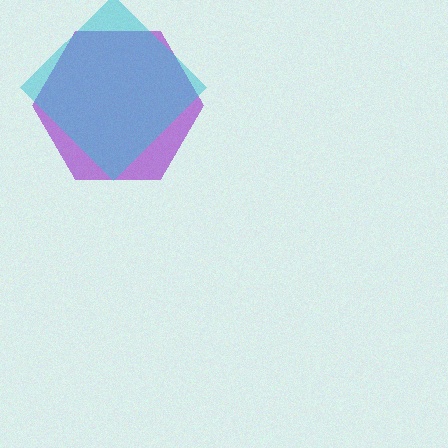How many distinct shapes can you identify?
There are 2 distinct shapes: a purple hexagon, a cyan diamond.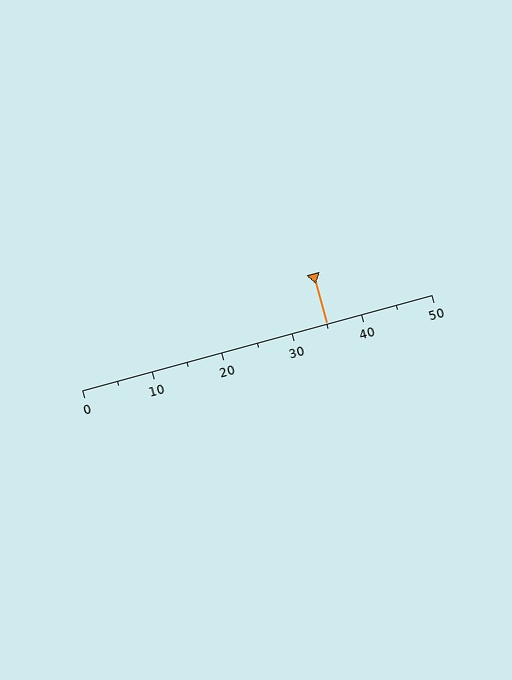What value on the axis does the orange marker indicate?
The marker indicates approximately 35.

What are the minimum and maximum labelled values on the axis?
The axis runs from 0 to 50.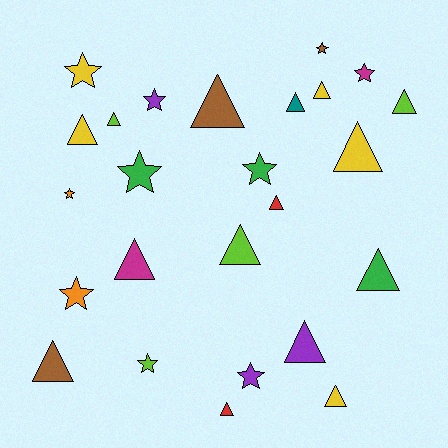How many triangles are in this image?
There are 15 triangles.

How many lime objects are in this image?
There are 4 lime objects.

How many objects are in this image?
There are 25 objects.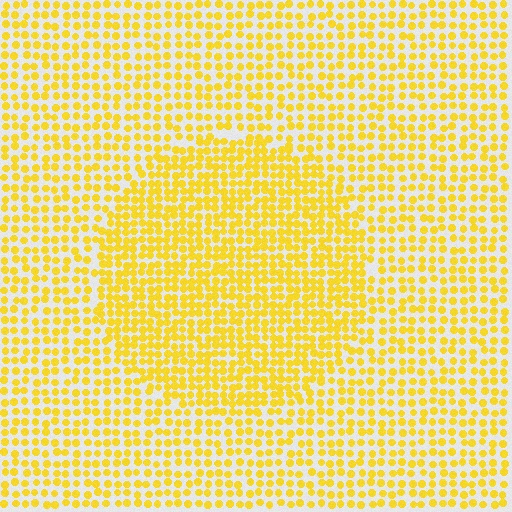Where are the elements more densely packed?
The elements are more densely packed inside the circle boundary.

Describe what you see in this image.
The image contains small yellow elements arranged at two different densities. A circle-shaped region is visible where the elements are more densely packed than the surrounding area.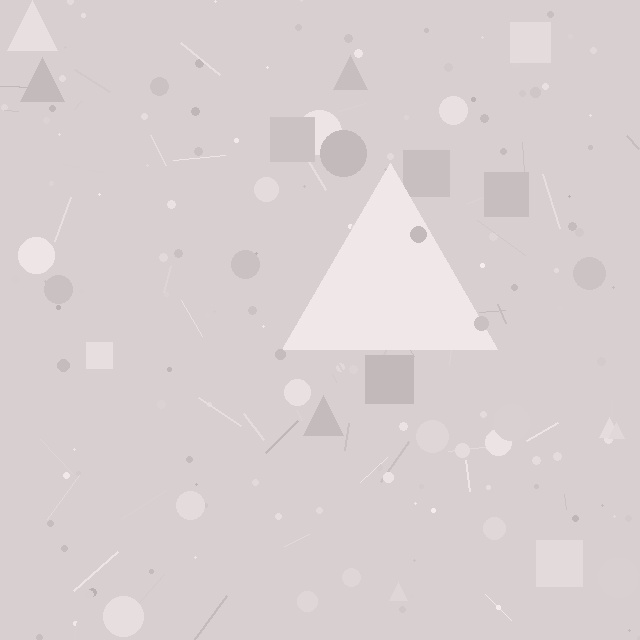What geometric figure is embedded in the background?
A triangle is embedded in the background.